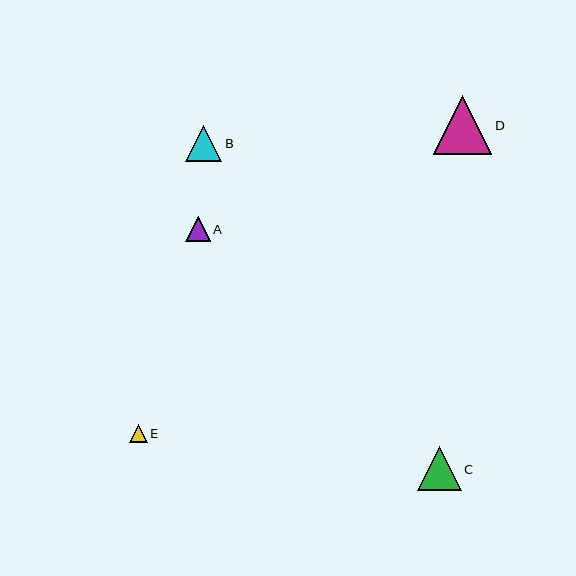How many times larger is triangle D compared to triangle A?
Triangle D is approximately 2.4 times the size of triangle A.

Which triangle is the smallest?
Triangle E is the smallest with a size of approximately 18 pixels.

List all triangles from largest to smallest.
From largest to smallest: D, C, B, A, E.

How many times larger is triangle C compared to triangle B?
Triangle C is approximately 1.2 times the size of triangle B.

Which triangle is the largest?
Triangle D is the largest with a size of approximately 59 pixels.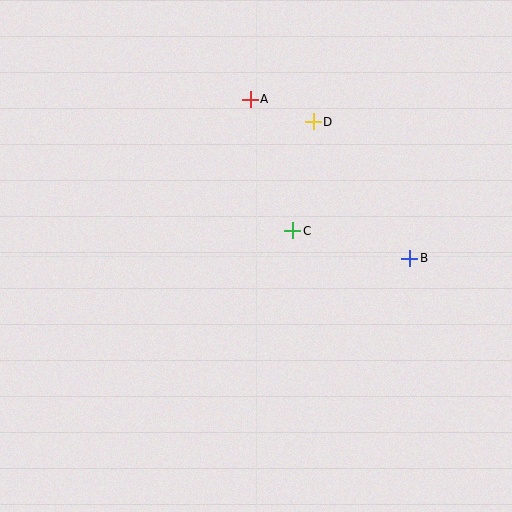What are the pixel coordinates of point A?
Point A is at (250, 99).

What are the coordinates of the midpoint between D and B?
The midpoint between D and B is at (361, 190).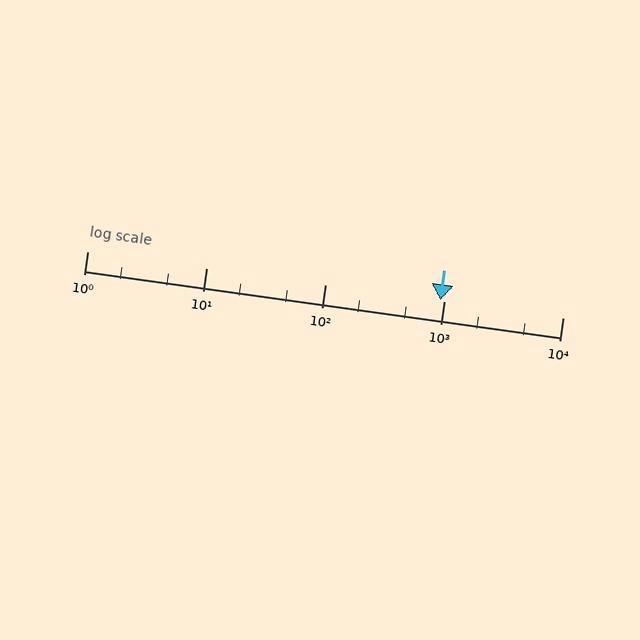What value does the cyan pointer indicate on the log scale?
The pointer indicates approximately 930.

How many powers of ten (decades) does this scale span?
The scale spans 4 decades, from 1 to 10000.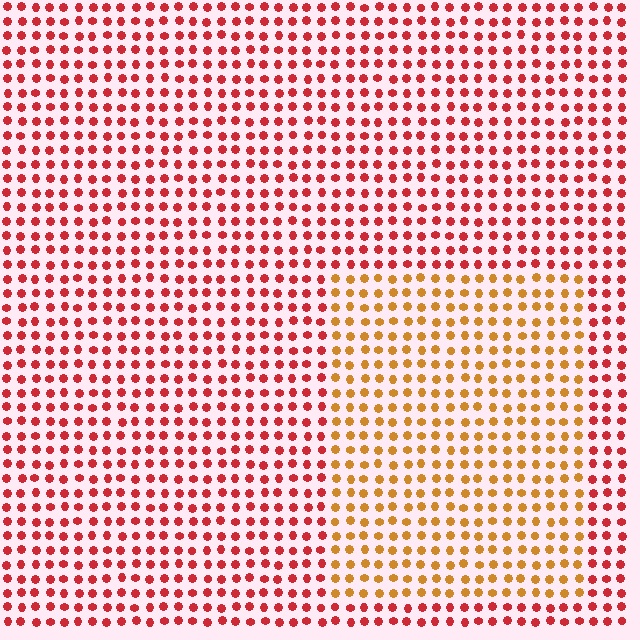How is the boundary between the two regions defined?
The boundary is defined purely by a slight shift in hue (about 40 degrees). Spacing, size, and orientation are identical on both sides.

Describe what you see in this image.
The image is filled with small red elements in a uniform arrangement. A rectangle-shaped region is visible where the elements are tinted to a slightly different hue, forming a subtle color boundary.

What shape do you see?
I see a rectangle.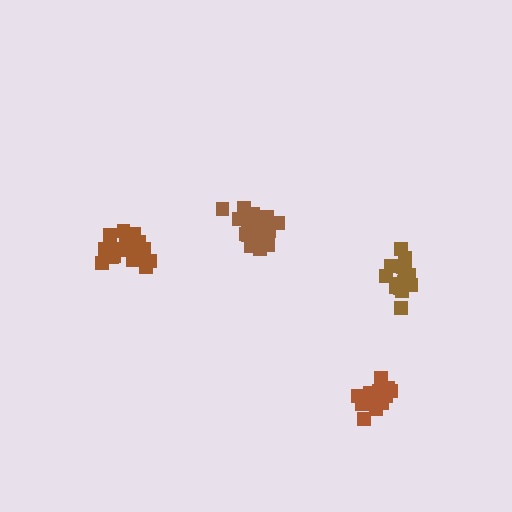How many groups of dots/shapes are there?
There are 4 groups.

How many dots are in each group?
Group 1: 21 dots, Group 2: 17 dots, Group 3: 16 dots, Group 4: 21 dots (75 total).